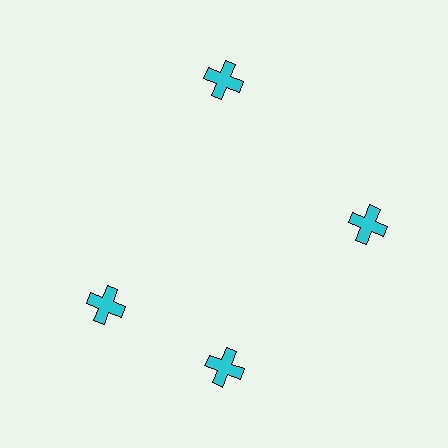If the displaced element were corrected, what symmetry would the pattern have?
It would have 4-fold rotational symmetry — the pattern would map onto itself every 90 degrees.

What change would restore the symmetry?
The symmetry would be restored by rotating it back into even spacing with its neighbors so that all 4 crosses sit at equal angles and equal distance from the center.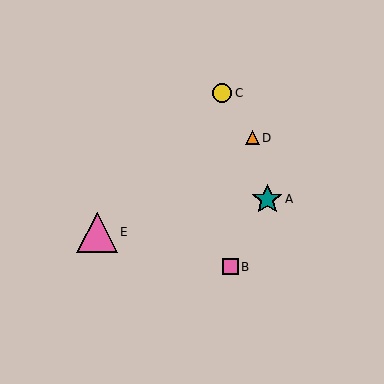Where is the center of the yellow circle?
The center of the yellow circle is at (222, 93).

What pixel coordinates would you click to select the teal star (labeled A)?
Click at (267, 199) to select the teal star A.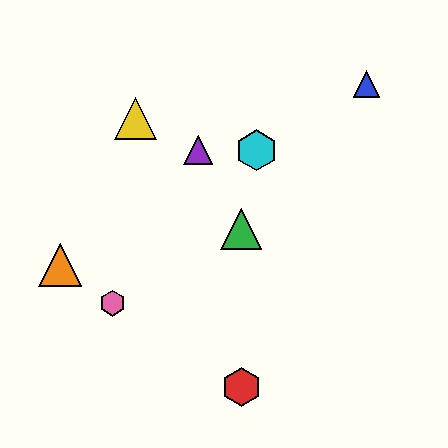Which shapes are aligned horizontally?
The purple triangle, the cyan hexagon are aligned horizontally.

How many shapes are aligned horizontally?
2 shapes (the purple triangle, the cyan hexagon) are aligned horizontally.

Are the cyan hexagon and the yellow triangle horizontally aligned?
No, the cyan hexagon is at y≈150 and the yellow triangle is at y≈119.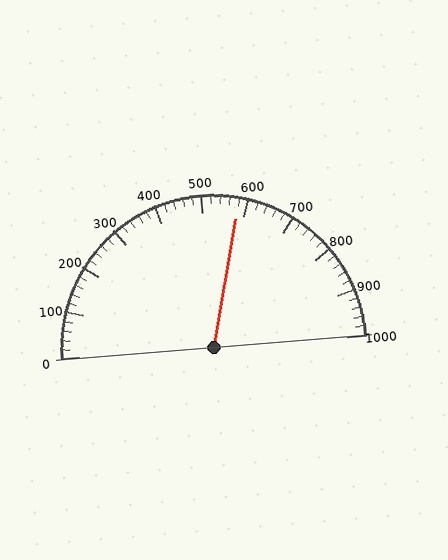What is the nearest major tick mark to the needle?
The nearest major tick mark is 600.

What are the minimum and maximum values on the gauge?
The gauge ranges from 0 to 1000.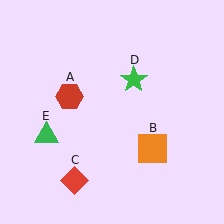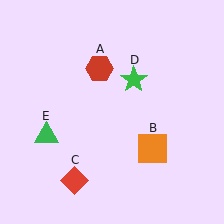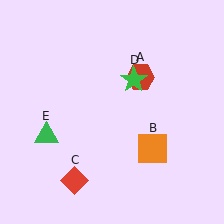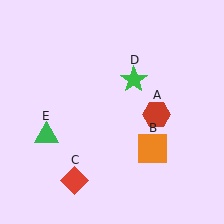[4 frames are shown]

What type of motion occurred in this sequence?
The red hexagon (object A) rotated clockwise around the center of the scene.